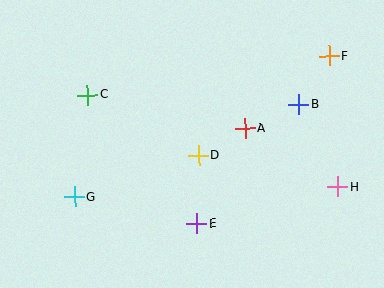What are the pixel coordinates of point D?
Point D is at (199, 156).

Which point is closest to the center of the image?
Point D at (199, 156) is closest to the center.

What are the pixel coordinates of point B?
Point B is at (299, 104).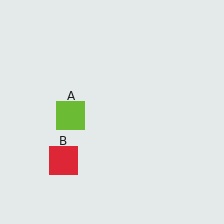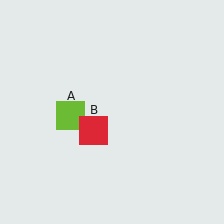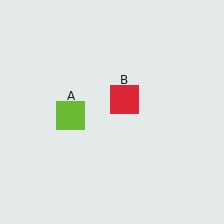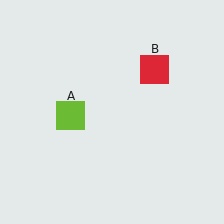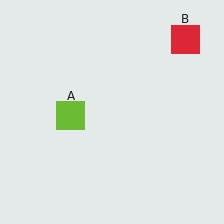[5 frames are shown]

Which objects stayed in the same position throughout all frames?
Lime square (object A) remained stationary.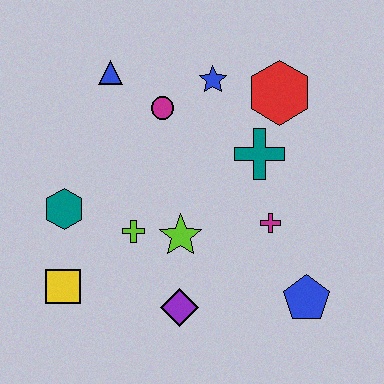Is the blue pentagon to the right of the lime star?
Yes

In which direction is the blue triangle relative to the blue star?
The blue triangle is to the left of the blue star.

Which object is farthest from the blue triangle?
The blue pentagon is farthest from the blue triangle.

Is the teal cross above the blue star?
No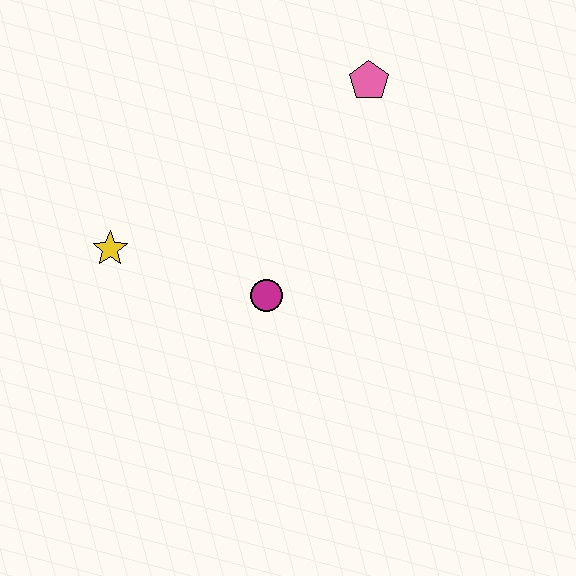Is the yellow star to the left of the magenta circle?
Yes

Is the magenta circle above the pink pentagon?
No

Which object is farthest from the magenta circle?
The pink pentagon is farthest from the magenta circle.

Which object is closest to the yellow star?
The magenta circle is closest to the yellow star.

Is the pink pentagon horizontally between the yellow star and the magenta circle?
No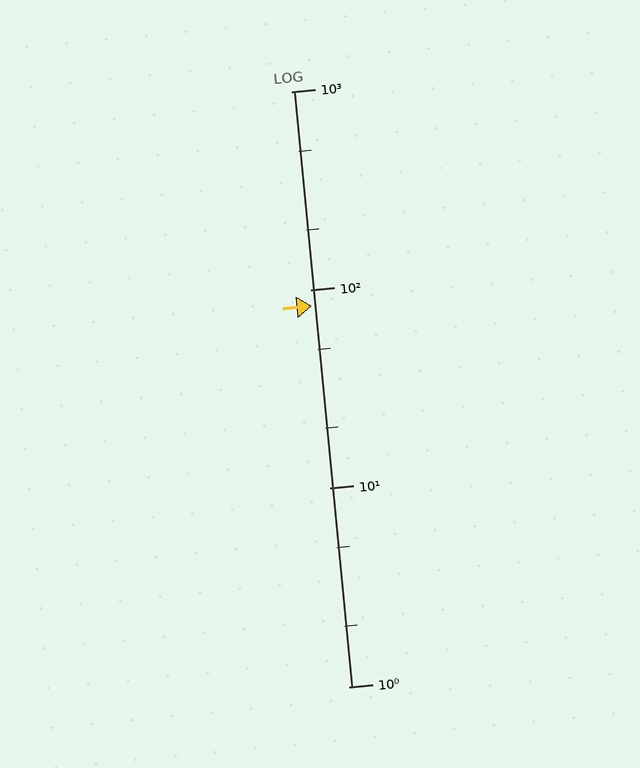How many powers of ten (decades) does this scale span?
The scale spans 3 decades, from 1 to 1000.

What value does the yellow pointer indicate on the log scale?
The pointer indicates approximately 83.